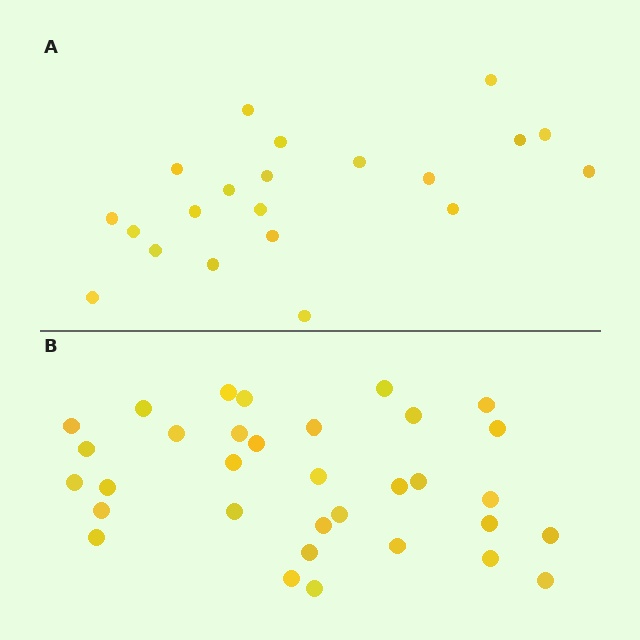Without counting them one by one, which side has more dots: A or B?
Region B (the bottom region) has more dots.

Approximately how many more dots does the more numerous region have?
Region B has roughly 12 or so more dots than region A.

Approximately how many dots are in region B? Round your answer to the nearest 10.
About 30 dots. (The exact count is 33, which rounds to 30.)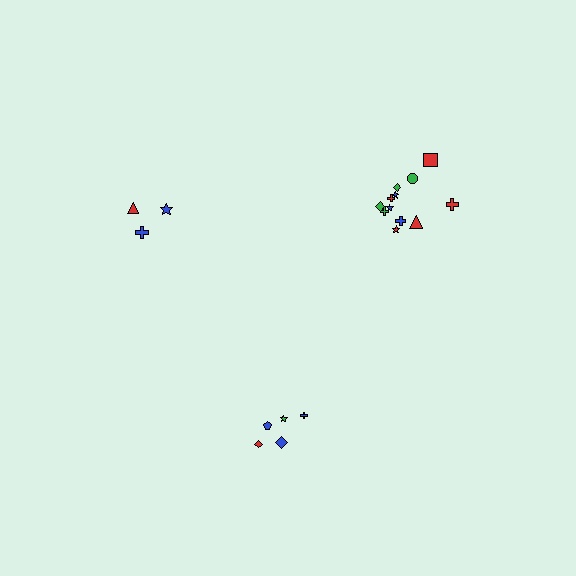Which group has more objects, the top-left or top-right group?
The top-right group.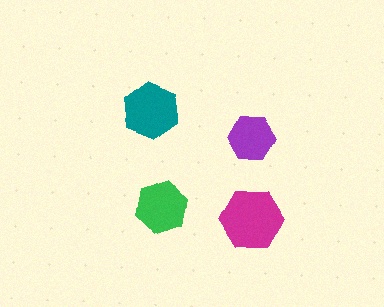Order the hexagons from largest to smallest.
the magenta one, the teal one, the green one, the purple one.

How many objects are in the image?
There are 4 objects in the image.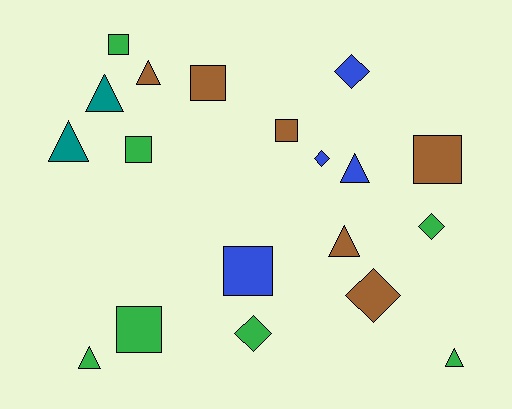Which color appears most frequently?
Green, with 7 objects.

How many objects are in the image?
There are 19 objects.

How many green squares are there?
There are 3 green squares.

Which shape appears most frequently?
Triangle, with 7 objects.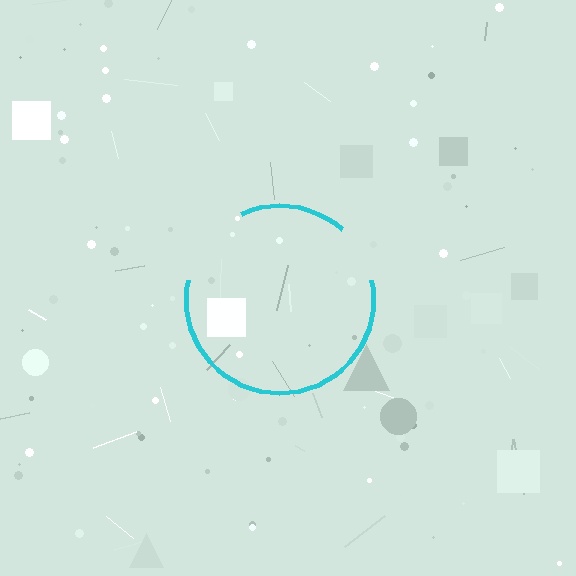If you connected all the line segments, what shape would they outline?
They would outline a circle.